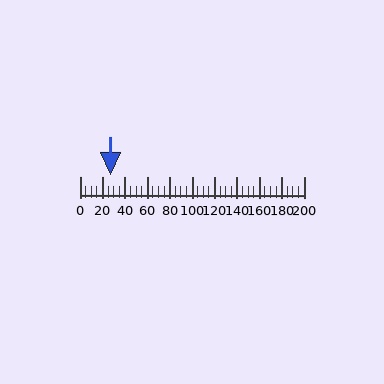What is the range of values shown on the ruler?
The ruler shows values from 0 to 200.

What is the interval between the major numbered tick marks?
The major tick marks are spaced 20 units apart.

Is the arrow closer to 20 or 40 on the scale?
The arrow is closer to 20.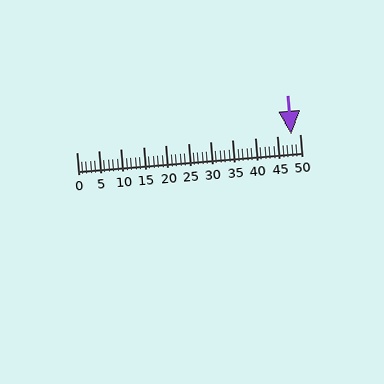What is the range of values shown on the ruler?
The ruler shows values from 0 to 50.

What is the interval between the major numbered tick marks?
The major tick marks are spaced 5 units apart.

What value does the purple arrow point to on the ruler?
The purple arrow points to approximately 48.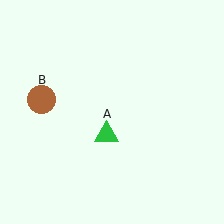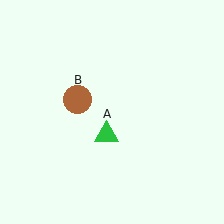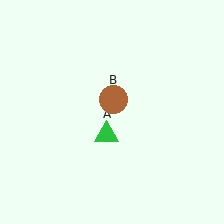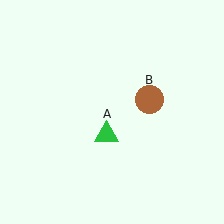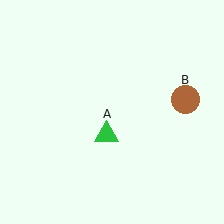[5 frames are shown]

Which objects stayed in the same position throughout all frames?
Green triangle (object A) remained stationary.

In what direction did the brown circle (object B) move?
The brown circle (object B) moved right.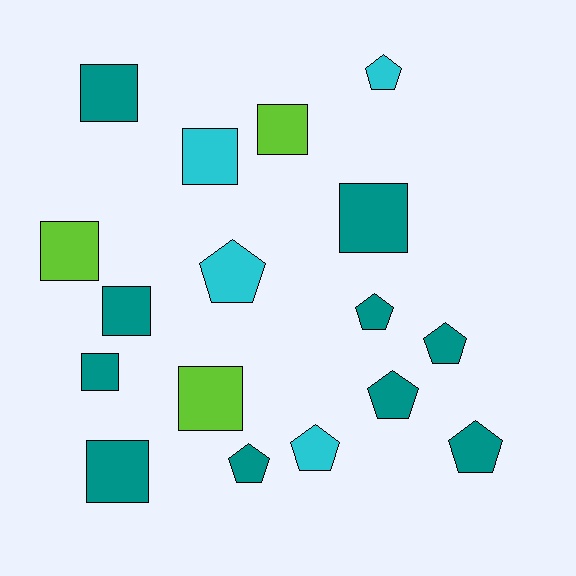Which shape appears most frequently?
Square, with 9 objects.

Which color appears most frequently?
Teal, with 10 objects.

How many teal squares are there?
There are 5 teal squares.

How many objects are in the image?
There are 17 objects.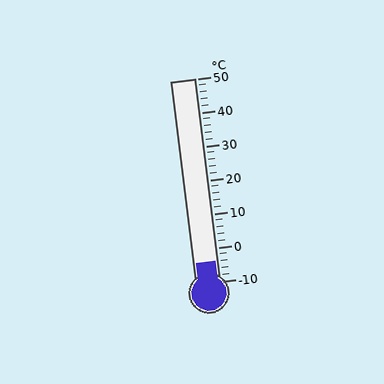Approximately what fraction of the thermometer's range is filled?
The thermometer is filled to approximately 10% of its range.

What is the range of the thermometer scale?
The thermometer scale ranges from -10°C to 50°C.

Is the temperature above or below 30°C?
The temperature is below 30°C.